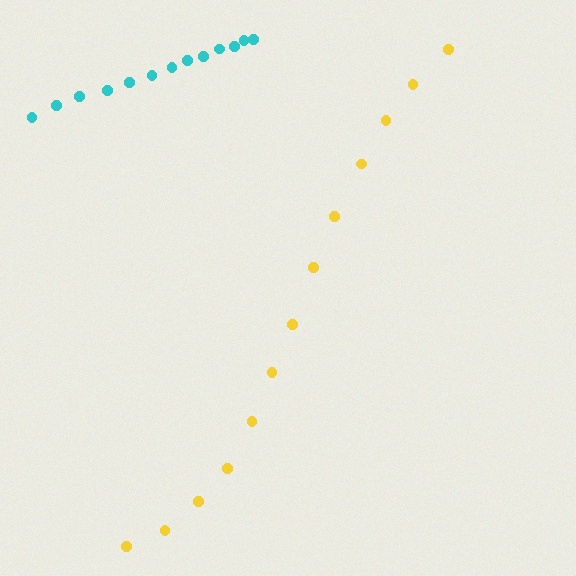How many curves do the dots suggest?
There are 2 distinct paths.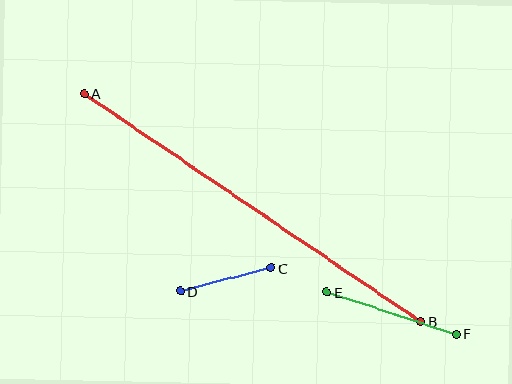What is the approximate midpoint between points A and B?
The midpoint is at approximately (253, 208) pixels.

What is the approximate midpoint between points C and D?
The midpoint is at approximately (226, 280) pixels.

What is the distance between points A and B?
The distance is approximately 407 pixels.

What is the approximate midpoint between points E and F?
The midpoint is at approximately (391, 313) pixels.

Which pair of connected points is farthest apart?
Points A and B are farthest apart.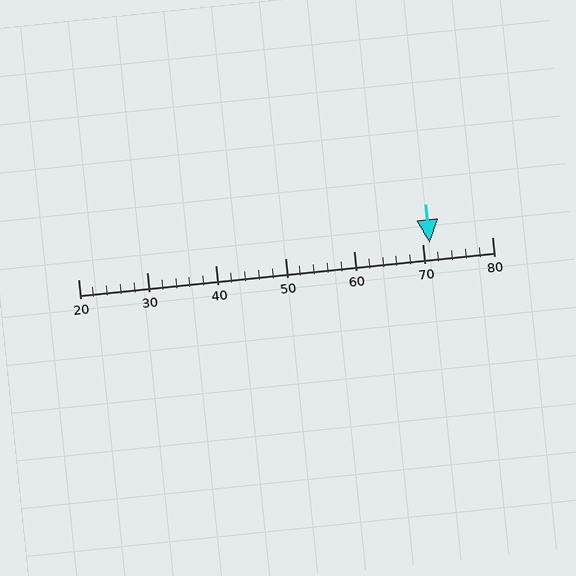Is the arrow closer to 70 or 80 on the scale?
The arrow is closer to 70.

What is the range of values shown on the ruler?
The ruler shows values from 20 to 80.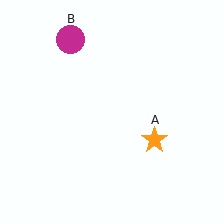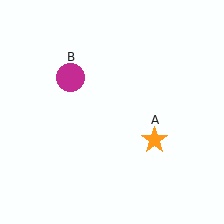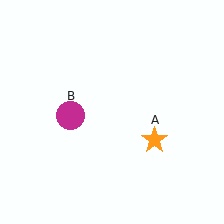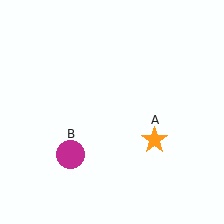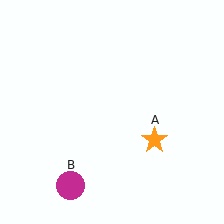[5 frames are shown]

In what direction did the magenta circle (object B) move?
The magenta circle (object B) moved down.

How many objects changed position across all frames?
1 object changed position: magenta circle (object B).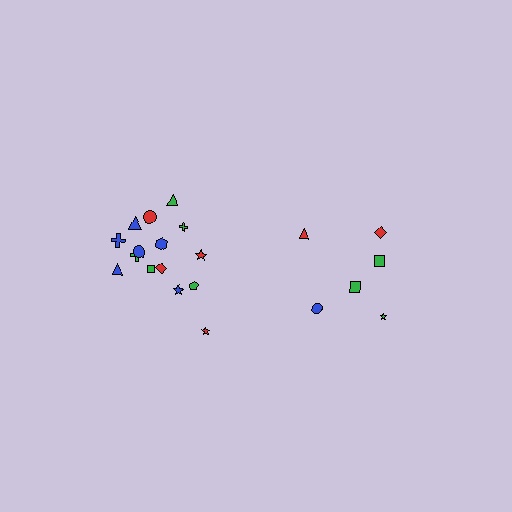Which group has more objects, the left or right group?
The left group.